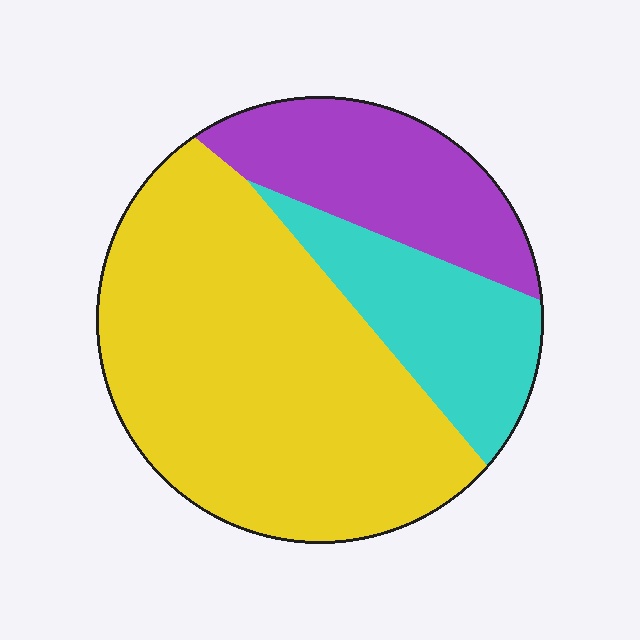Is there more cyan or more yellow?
Yellow.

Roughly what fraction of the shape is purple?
Purple covers roughly 20% of the shape.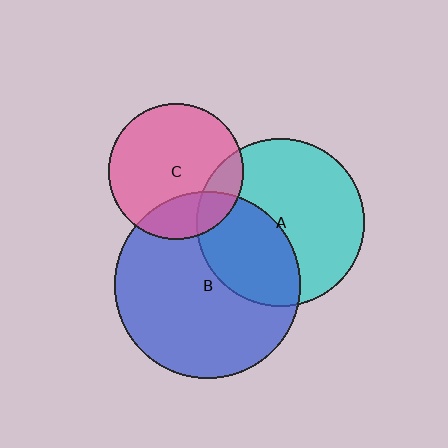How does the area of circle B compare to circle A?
Approximately 1.2 times.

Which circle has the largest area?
Circle B (blue).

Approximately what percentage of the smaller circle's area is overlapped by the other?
Approximately 15%.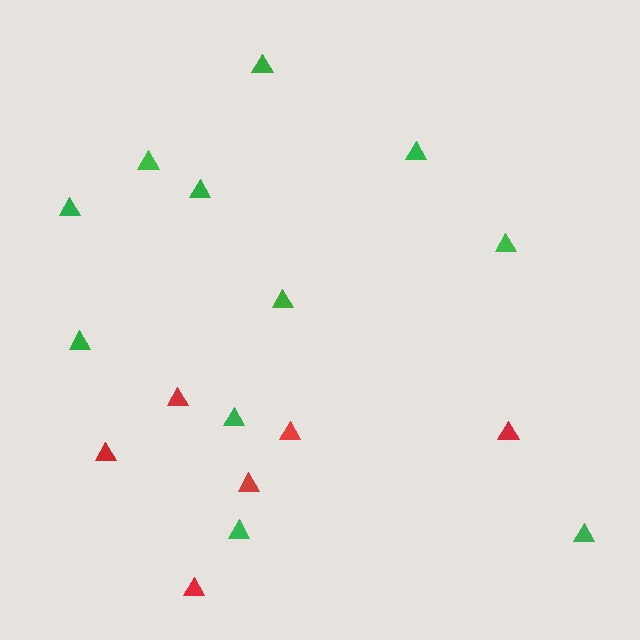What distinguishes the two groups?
There are 2 groups: one group of red triangles (6) and one group of green triangles (11).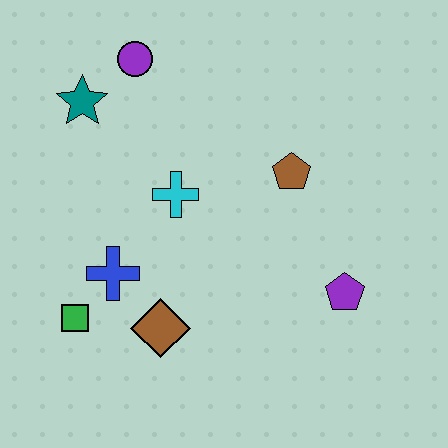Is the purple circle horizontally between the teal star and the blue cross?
No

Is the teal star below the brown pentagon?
No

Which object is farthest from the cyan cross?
The purple pentagon is farthest from the cyan cross.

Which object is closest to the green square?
The blue cross is closest to the green square.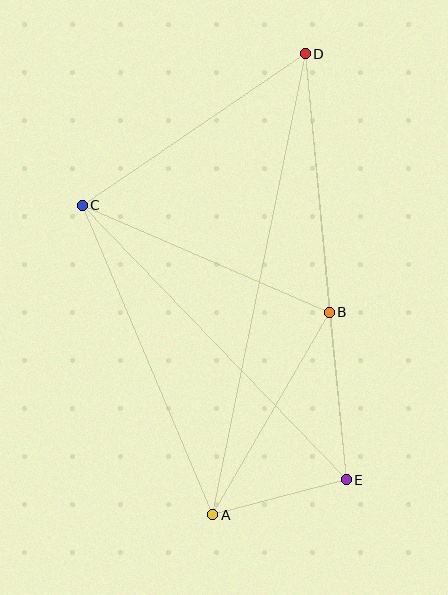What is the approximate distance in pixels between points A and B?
The distance between A and B is approximately 233 pixels.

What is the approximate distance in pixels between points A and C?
The distance between A and C is approximately 336 pixels.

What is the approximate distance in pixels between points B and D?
The distance between B and D is approximately 260 pixels.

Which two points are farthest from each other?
Points A and D are farthest from each other.